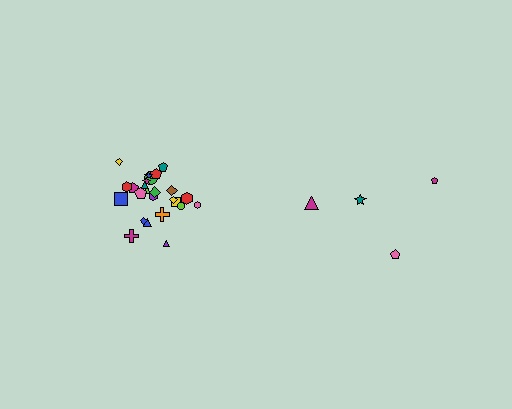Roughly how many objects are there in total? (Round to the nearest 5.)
Roughly 30 objects in total.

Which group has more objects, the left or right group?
The left group.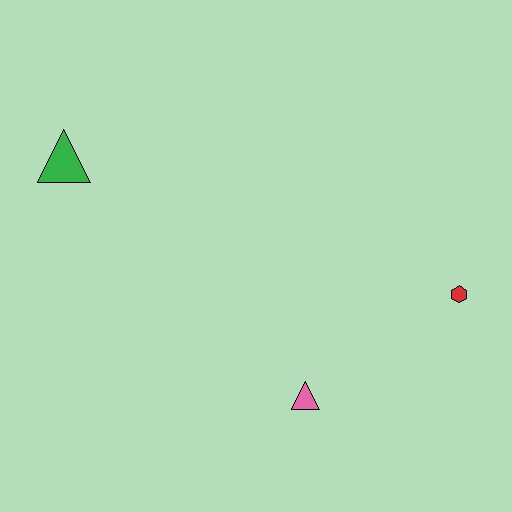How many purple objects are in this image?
There are no purple objects.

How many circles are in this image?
There are no circles.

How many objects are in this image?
There are 3 objects.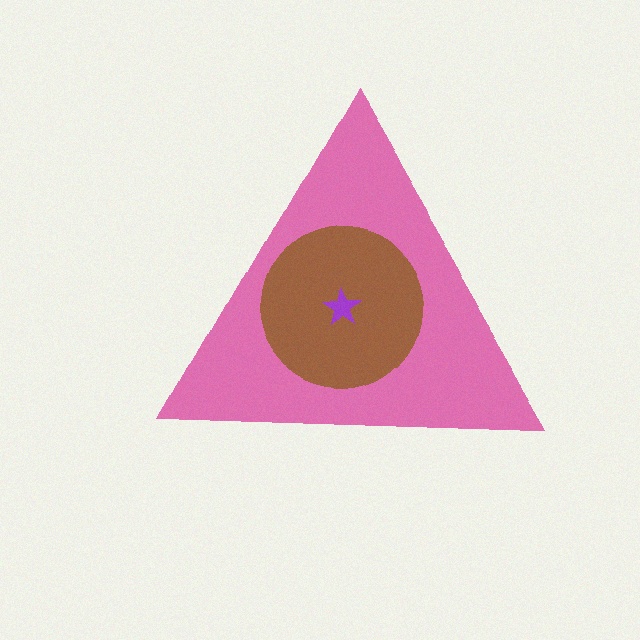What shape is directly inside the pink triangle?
The brown circle.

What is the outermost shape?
The pink triangle.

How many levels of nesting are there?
3.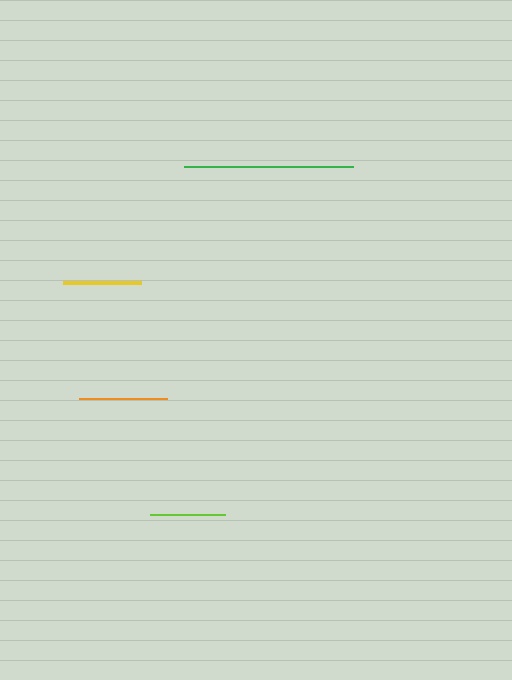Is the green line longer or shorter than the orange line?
The green line is longer than the orange line.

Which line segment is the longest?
The green line is the longest at approximately 169 pixels.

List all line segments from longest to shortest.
From longest to shortest: green, orange, yellow, lime.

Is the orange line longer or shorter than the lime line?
The orange line is longer than the lime line.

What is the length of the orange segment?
The orange segment is approximately 88 pixels long.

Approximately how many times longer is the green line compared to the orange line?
The green line is approximately 1.9 times the length of the orange line.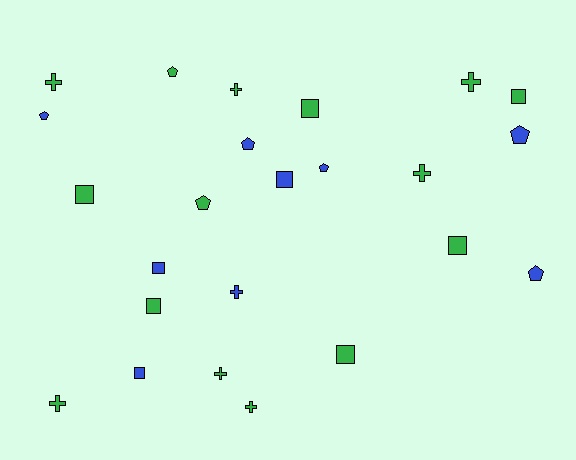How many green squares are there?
There are 6 green squares.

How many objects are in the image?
There are 24 objects.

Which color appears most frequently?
Green, with 15 objects.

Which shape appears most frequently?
Square, with 9 objects.